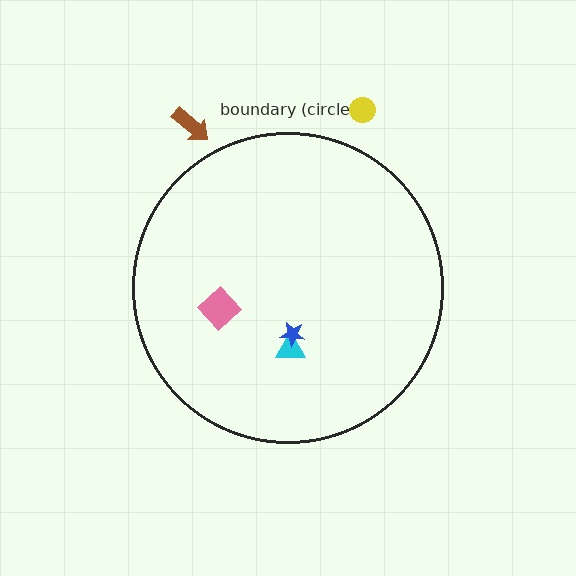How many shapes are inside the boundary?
3 inside, 2 outside.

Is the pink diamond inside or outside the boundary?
Inside.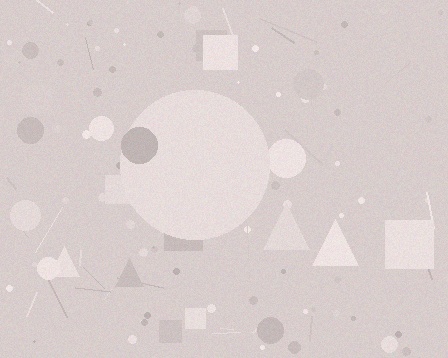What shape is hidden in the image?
A circle is hidden in the image.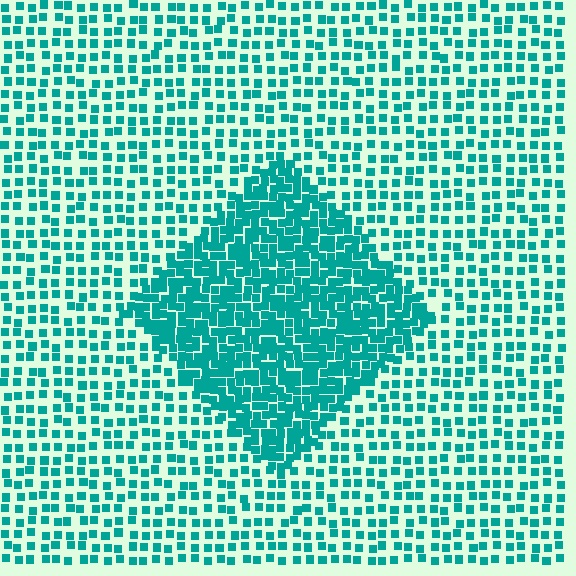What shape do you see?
I see a diamond.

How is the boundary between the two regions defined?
The boundary is defined by a change in element density (approximately 2.2x ratio). All elements are the same color, size, and shape.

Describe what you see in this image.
The image contains small teal elements arranged at two different densities. A diamond-shaped region is visible where the elements are more densely packed than the surrounding area.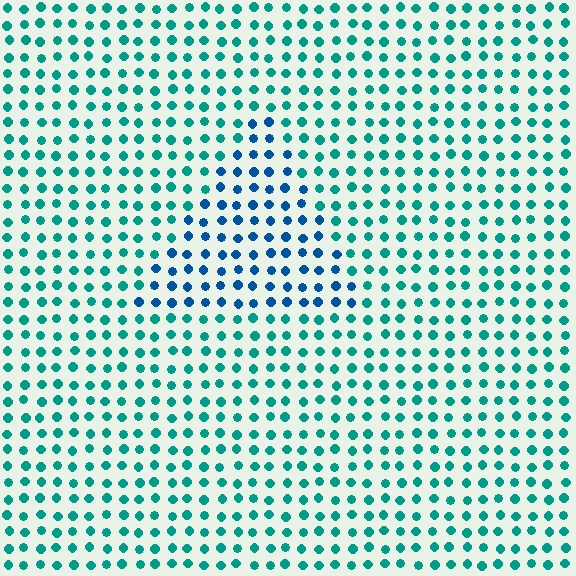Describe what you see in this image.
The image is filled with small teal elements in a uniform arrangement. A triangle-shaped region is visible where the elements are tinted to a slightly different hue, forming a subtle color boundary.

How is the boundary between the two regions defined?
The boundary is defined purely by a slight shift in hue (about 36 degrees). Spacing, size, and orientation are identical on both sides.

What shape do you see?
I see a triangle.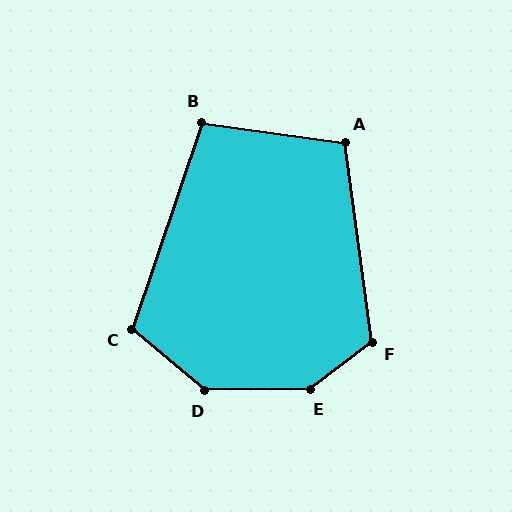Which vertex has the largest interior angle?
E, at approximately 143 degrees.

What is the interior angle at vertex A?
Approximately 106 degrees (obtuse).